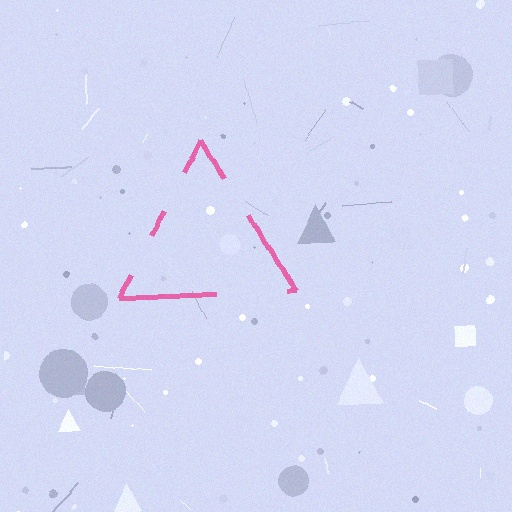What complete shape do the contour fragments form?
The contour fragments form a triangle.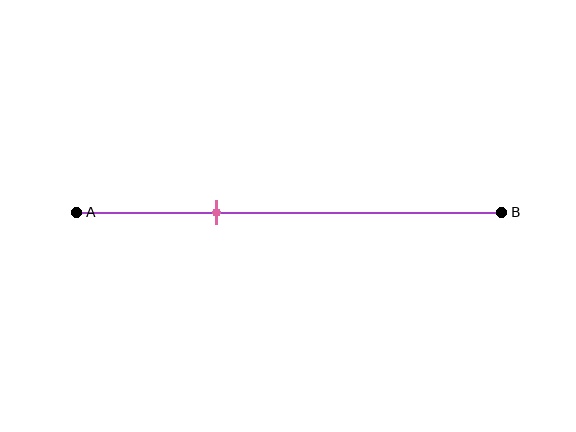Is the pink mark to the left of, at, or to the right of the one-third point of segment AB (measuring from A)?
The pink mark is approximately at the one-third point of segment AB.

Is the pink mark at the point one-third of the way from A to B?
Yes, the mark is approximately at the one-third point.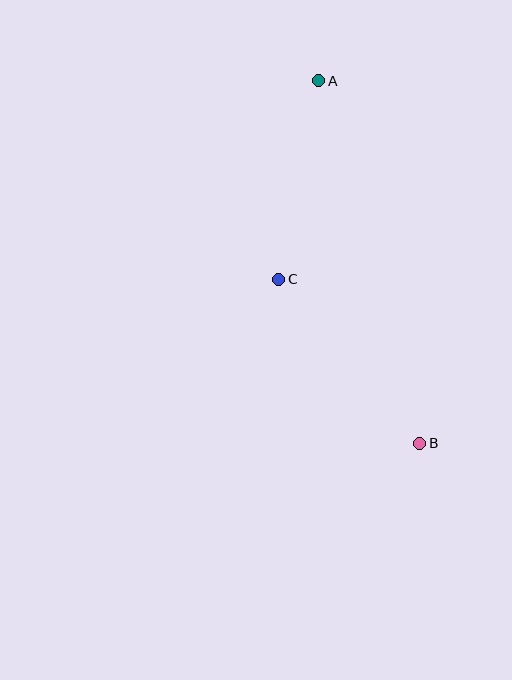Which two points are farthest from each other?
Points A and B are farthest from each other.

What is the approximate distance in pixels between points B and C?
The distance between B and C is approximately 217 pixels.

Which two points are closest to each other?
Points A and C are closest to each other.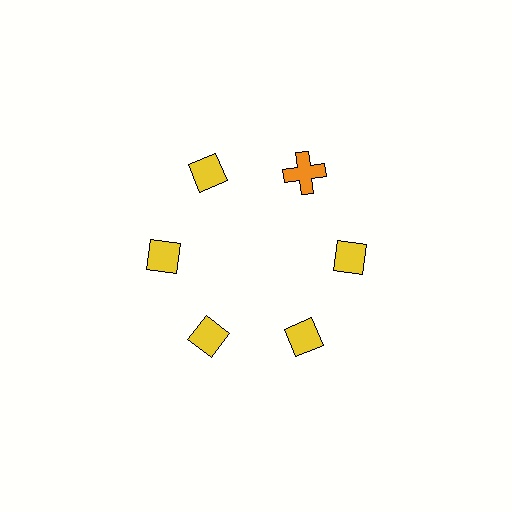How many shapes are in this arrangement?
There are 6 shapes arranged in a ring pattern.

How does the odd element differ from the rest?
It differs in both color (orange instead of yellow) and shape (cross instead of diamond).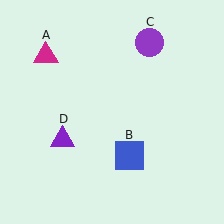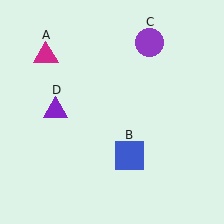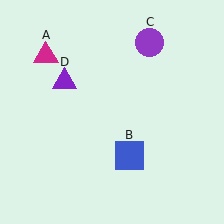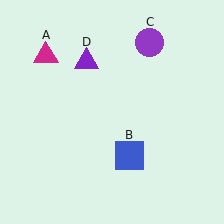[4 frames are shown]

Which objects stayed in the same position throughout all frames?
Magenta triangle (object A) and blue square (object B) and purple circle (object C) remained stationary.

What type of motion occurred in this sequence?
The purple triangle (object D) rotated clockwise around the center of the scene.